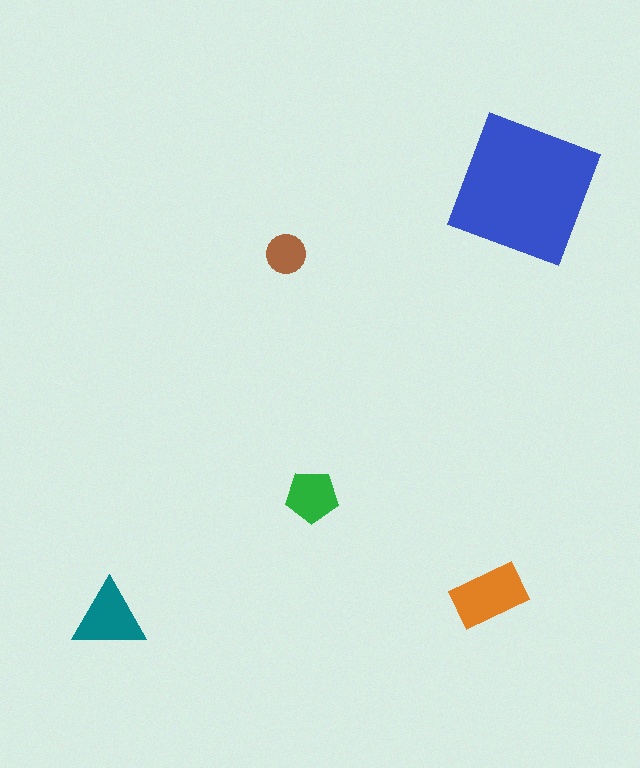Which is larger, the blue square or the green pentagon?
The blue square.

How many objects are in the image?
There are 5 objects in the image.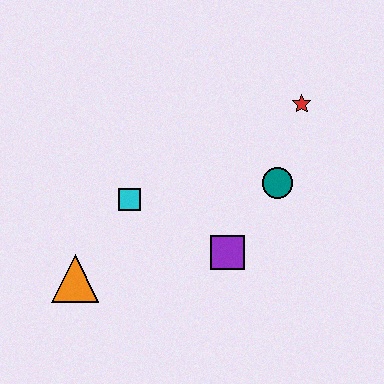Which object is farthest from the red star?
The orange triangle is farthest from the red star.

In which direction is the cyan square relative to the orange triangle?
The cyan square is above the orange triangle.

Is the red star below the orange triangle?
No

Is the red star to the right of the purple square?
Yes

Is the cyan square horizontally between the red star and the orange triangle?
Yes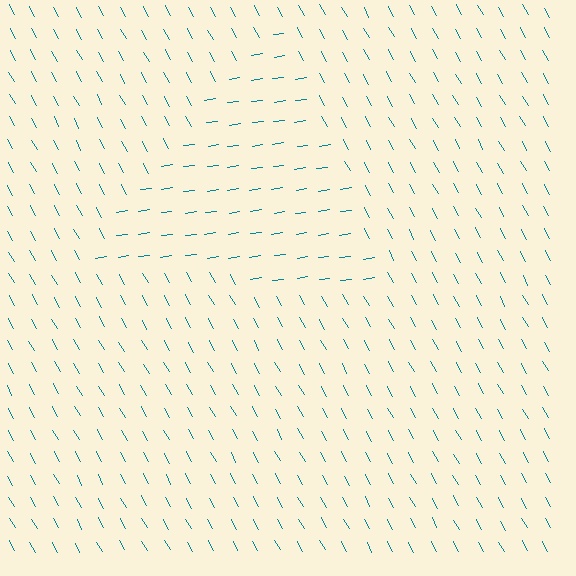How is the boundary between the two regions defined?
The boundary is defined purely by a change in line orientation (approximately 70 degrees difference). All lines are the same color and thickness.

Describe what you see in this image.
The image is filled with small teal line segments. A triangle region in the image has lines oriented differently from the surrounding lines, creating a visible texture boundary.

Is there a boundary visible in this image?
Yes, there is a texture boundary formed by a change in line orientation.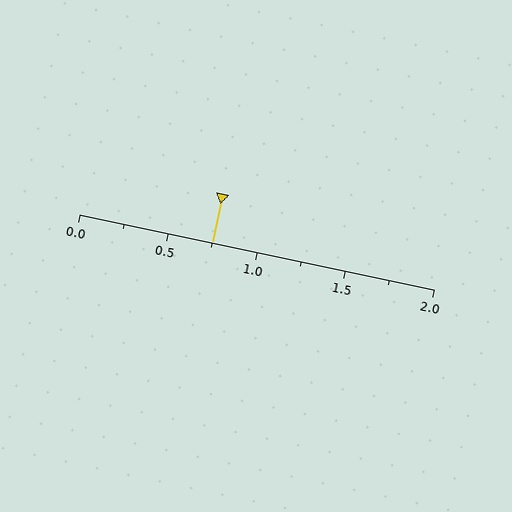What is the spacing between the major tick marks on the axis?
The major ticks are spaced 0.5 apart.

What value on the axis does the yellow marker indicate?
The marker indicates approximately 0.75.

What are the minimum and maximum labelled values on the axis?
The axis runs from 0.0 to 2.0.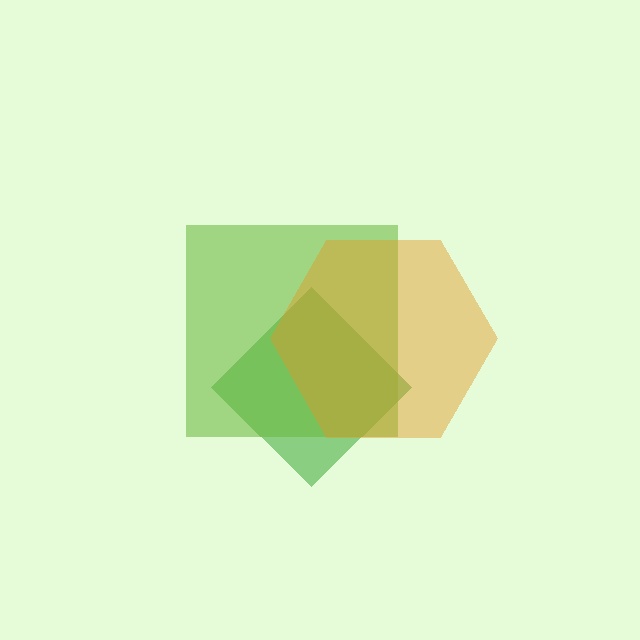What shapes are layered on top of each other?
The layered shapes are: a green diamond, a lime square, an orange hexagon.